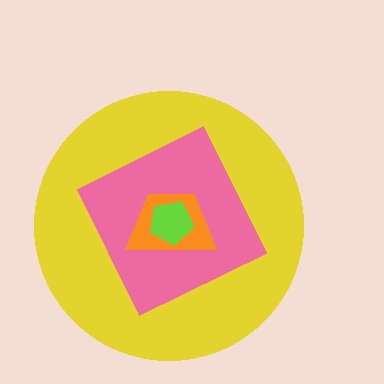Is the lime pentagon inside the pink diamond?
Yes.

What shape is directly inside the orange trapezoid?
The lime pentagon.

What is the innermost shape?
The lime pentagon.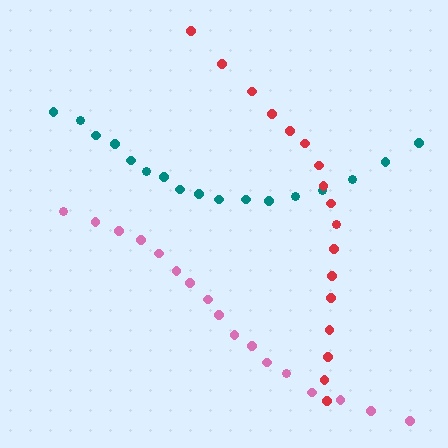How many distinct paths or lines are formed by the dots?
There are 3 distinct paths.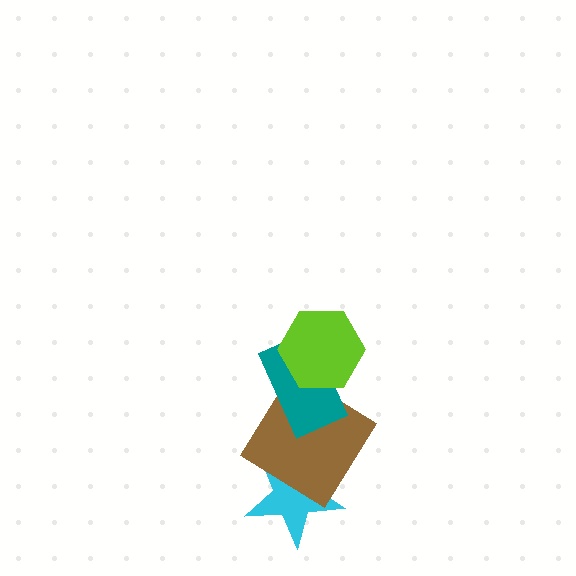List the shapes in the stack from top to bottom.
From top to bottom: the lime hexagon, the teal rectangle, the brown diamond, the cyan star.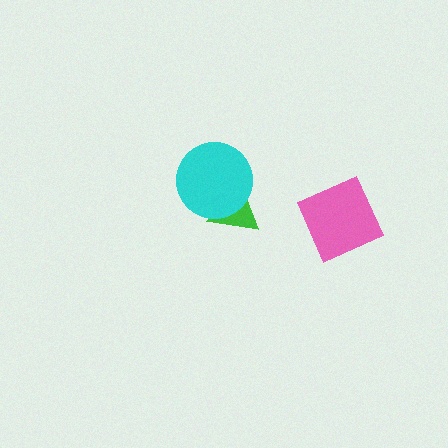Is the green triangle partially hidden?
Yes, it is partially covered by another shape.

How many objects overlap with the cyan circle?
1 object overlaps with the cyan circle.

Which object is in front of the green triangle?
The cyan circle is in front of the green triangle.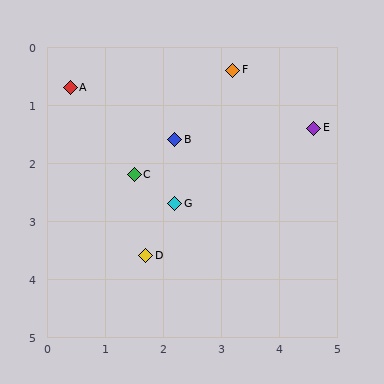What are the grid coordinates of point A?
Point A is at approximately (0.4, 0.7).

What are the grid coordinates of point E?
Point E is at approximately (4.6, 1.4).